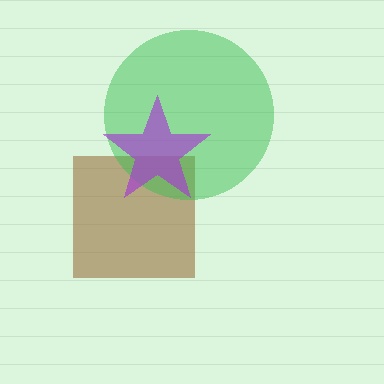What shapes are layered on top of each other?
The layered shapes are: a brown square, a green circle, a purple star.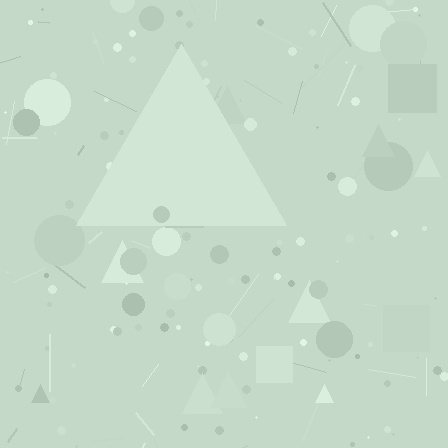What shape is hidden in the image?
A triangle is hidden in the image.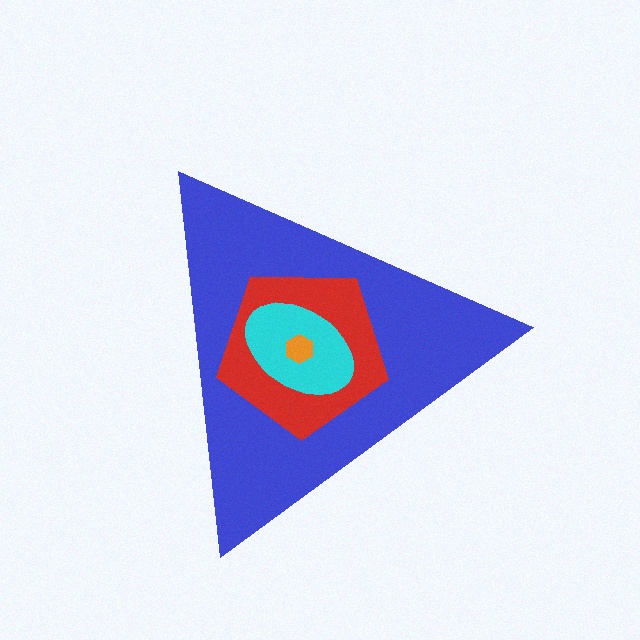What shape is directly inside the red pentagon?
The cyan ellipse.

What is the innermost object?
The orange hexagon.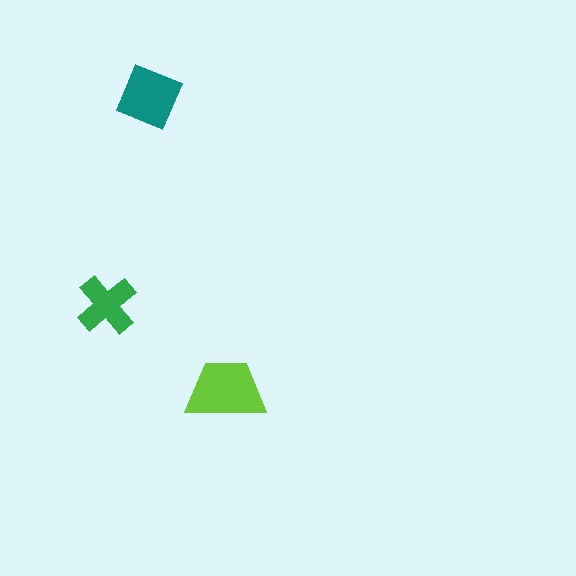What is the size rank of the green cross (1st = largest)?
3rd.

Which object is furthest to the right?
The lime trapezoid is rightmost.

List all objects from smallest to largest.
The green cross, the teal diamond, the lime trapezoid.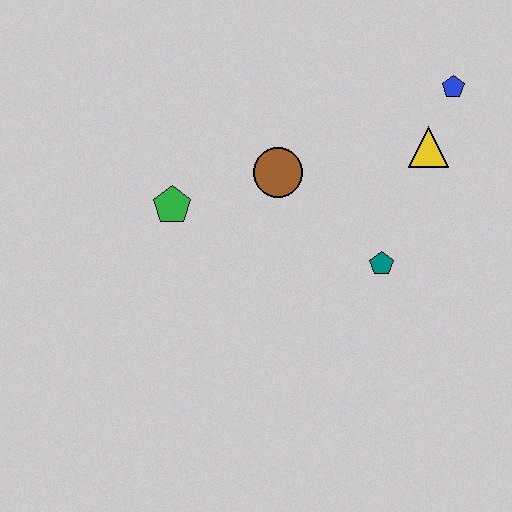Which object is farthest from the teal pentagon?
The green pentagon is farthest from the teal pentagon.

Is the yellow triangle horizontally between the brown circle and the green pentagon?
No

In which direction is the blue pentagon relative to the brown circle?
The blue pentagon is to the right of the brown circle.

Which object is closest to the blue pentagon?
The yellow triangle is closest to the blue pentagon.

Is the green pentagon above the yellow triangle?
No